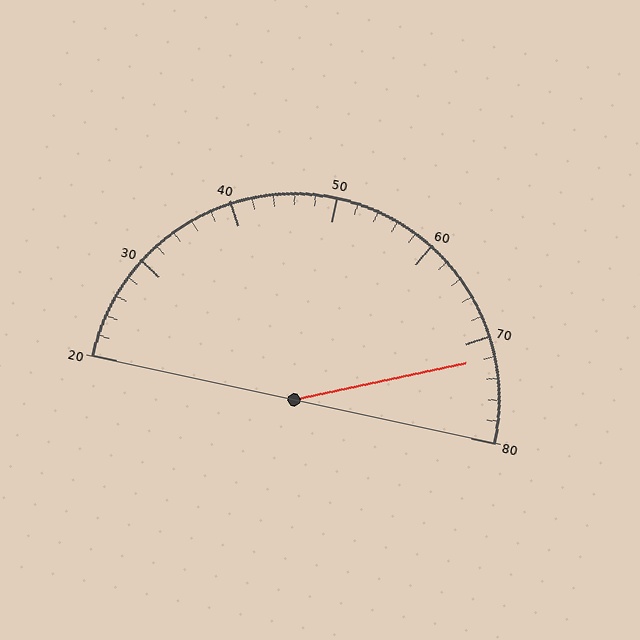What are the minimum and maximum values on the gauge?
The gauge ranges from 20 to 80.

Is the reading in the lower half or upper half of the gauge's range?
The reading is in the upper half of the range (20 to 80).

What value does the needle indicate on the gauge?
The needle indicates approximately 72.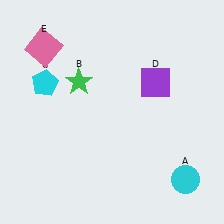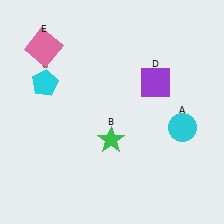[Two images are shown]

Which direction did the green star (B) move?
The green star (B) moved down.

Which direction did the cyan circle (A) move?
The cyan circle (A) moved up.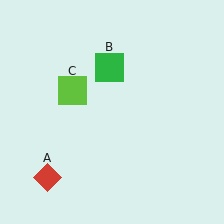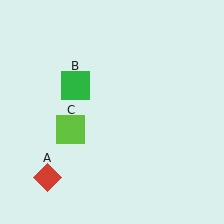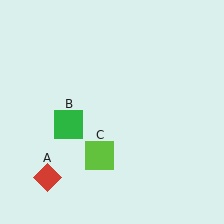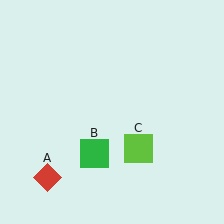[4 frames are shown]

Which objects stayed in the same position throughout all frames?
Red diamond (object A) remained stationary.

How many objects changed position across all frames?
2 objects changed position: green square (object B), lime square (object C).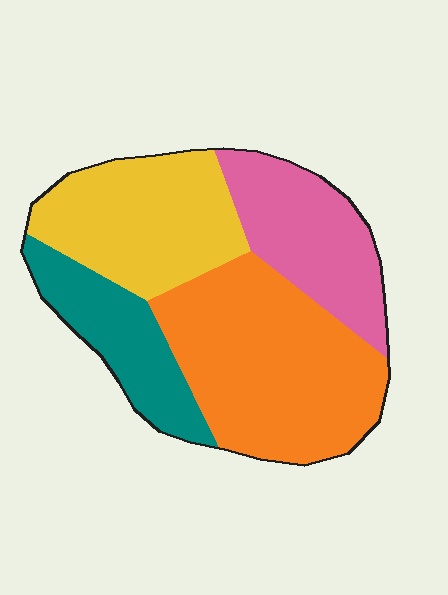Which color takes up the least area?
Teal, at roughly 15%.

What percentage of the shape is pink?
Pink takes up about one fifth (1/5) of the shape.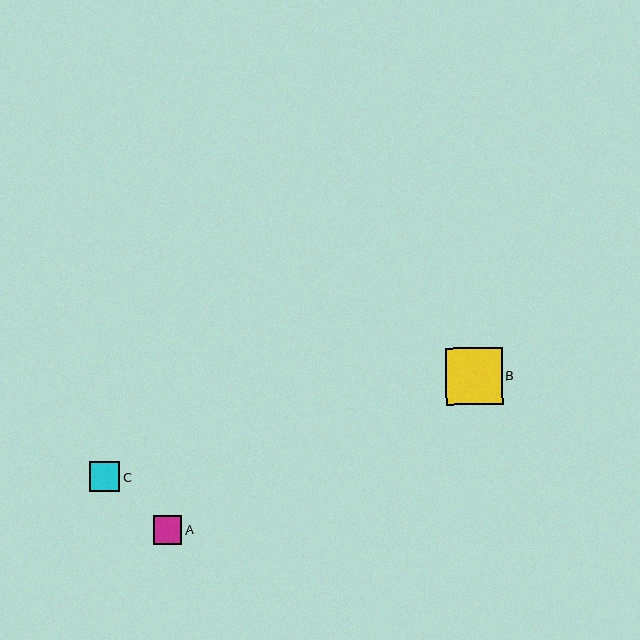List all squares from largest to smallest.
From largest to smallest: B, C, A.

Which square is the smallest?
Square A is the smallest with a size of approximately 29 pixels.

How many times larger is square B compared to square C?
Square B is approximately 1.9 times the size of square C.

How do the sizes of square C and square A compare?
Square C and square A are approximately the same size.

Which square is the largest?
Square B is the largest with a size of approximately 57 pixels.